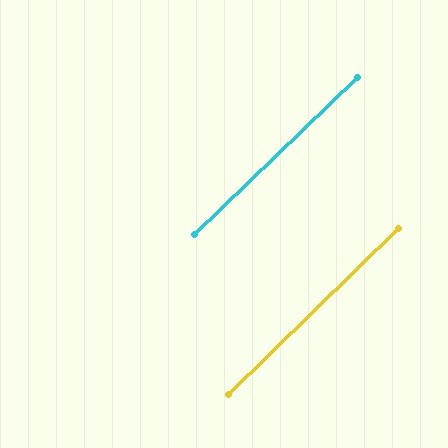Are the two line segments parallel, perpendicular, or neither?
Parallel — their directions differ by only 0.3°.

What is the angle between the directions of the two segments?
Approximately 0 degrees.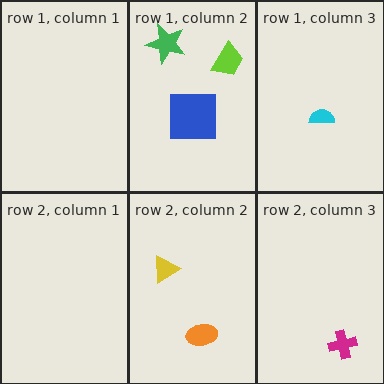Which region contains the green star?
The row 1, column 2 region.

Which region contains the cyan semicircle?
The row 1, column 3 region.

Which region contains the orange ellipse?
The row 2, column 2 region.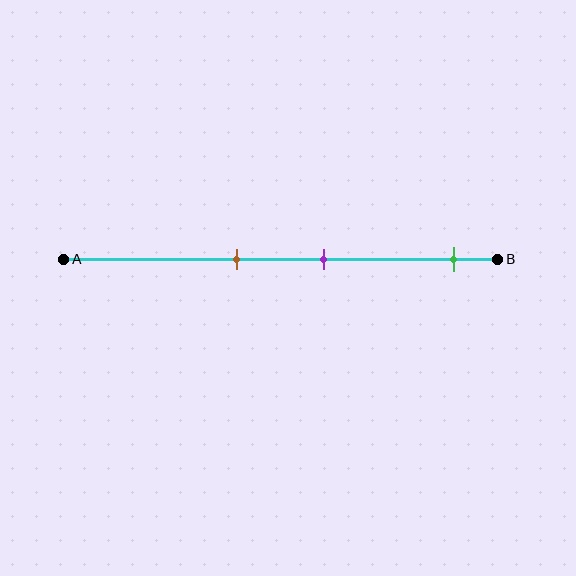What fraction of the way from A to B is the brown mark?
The brown mark is approximately 40% (0.4) of the way from A to B.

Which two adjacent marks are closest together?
The brown and purple marks are the closest adjacent pair.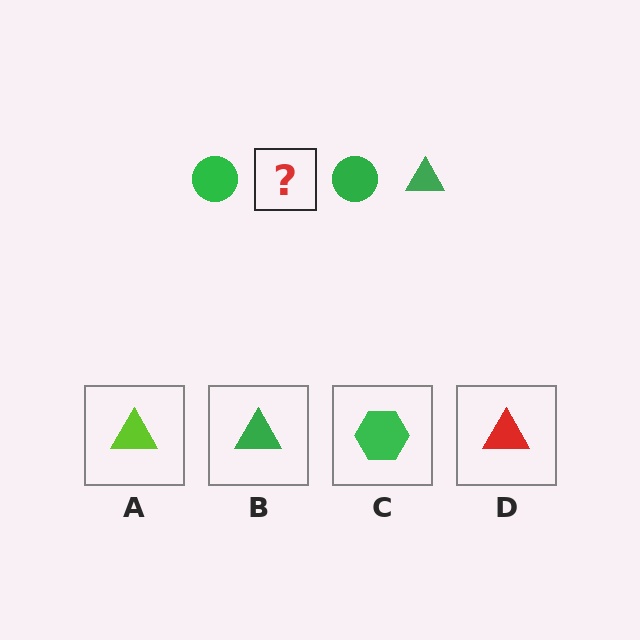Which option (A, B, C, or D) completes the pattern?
B.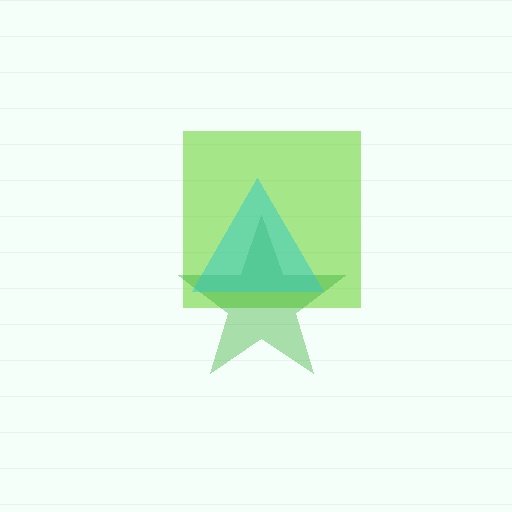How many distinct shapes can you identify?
There are 3 distinct shapes: a lime square, a green star, a cyan triangle.